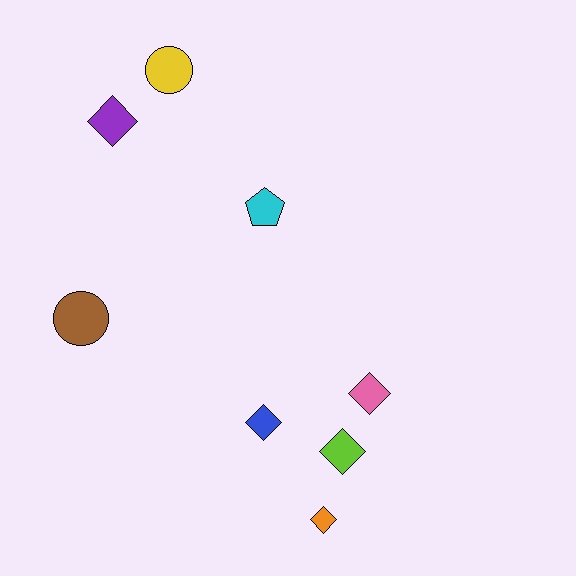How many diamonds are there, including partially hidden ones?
There are 5 diamonds.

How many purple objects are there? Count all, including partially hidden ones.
There is 1 purple object.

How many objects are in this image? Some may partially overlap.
There are 8 objects.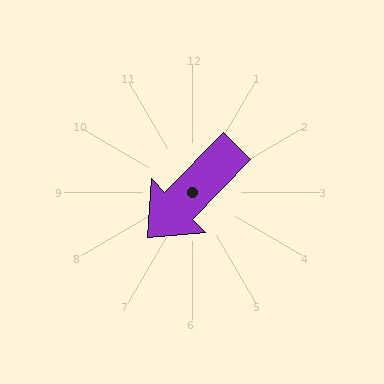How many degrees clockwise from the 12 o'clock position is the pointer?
Approximately 224 degrees.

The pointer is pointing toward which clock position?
Roughly 7 o'clock.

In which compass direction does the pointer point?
Southwest.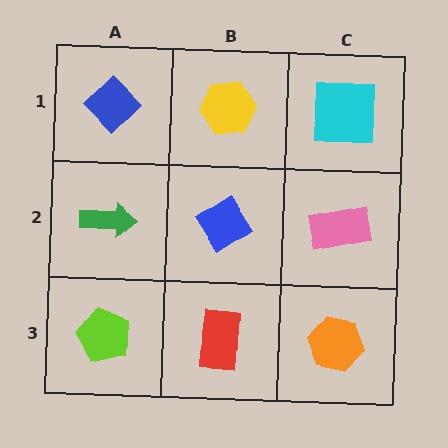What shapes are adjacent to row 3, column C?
A pink rectangle (row 2, column C), a red rectangle (row 3, column B).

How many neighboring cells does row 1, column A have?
2.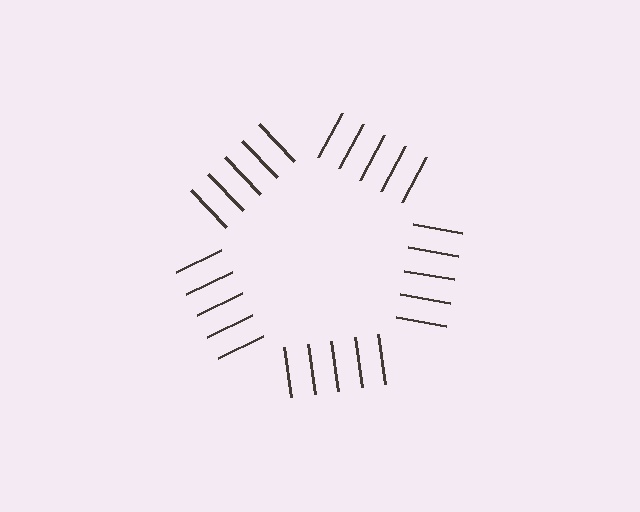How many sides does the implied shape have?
5 sides — the line-ends trace a pentagon.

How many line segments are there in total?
25 — 5 along each of the 5 edges.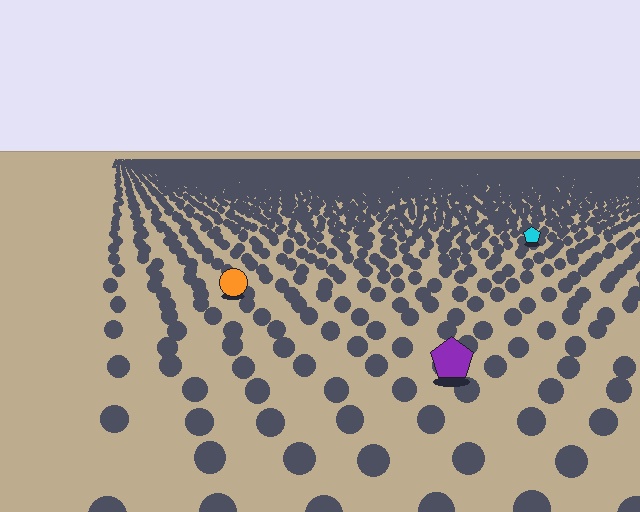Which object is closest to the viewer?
The purple pentagon is closest. The texture marks near it are larger and more spread out.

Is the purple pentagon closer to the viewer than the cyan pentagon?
Yes. The purple pentagon is closer — you can tell from the texture gradient: the ground texture is coarser near it.